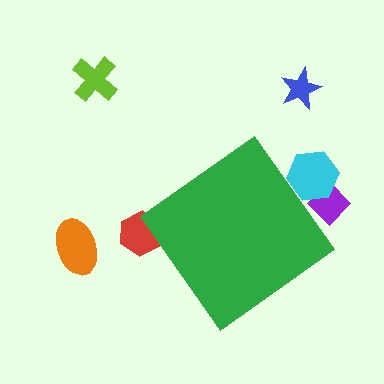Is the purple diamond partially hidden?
Yes, the purple diamond is partially hidden behind the green diamond.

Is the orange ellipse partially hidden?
No, the orange ellipse is fully visible.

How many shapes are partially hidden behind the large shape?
3 shapes are partially hidden.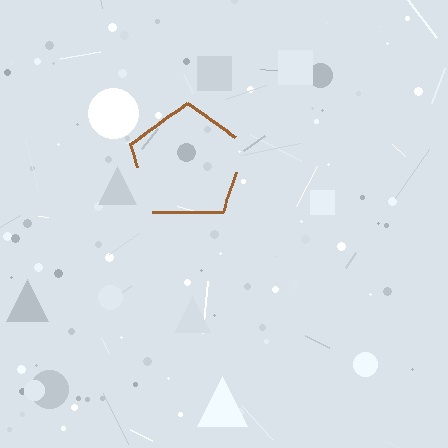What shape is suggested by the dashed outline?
The dashed outline suggests a pentagon.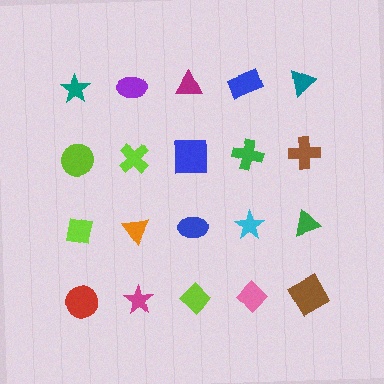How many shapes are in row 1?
5 shapes.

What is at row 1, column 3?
A magenta triangle.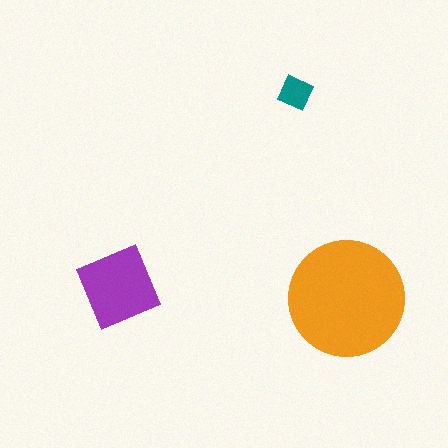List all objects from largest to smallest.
The orange circle, the purple square, the teal diamond.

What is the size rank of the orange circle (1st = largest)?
1st.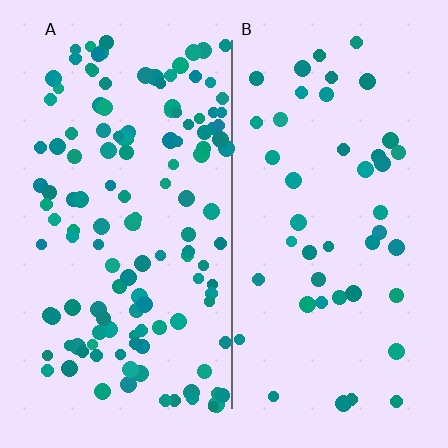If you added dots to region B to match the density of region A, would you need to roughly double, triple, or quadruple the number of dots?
Approximately triple.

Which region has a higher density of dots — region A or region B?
A (the left).